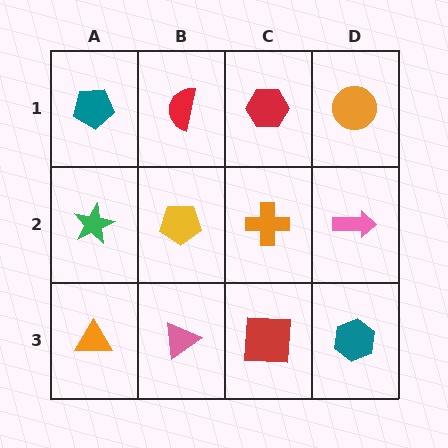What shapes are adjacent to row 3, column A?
A green star (row 2, column A), a pink triangle (row 3, column B).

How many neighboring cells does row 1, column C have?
3.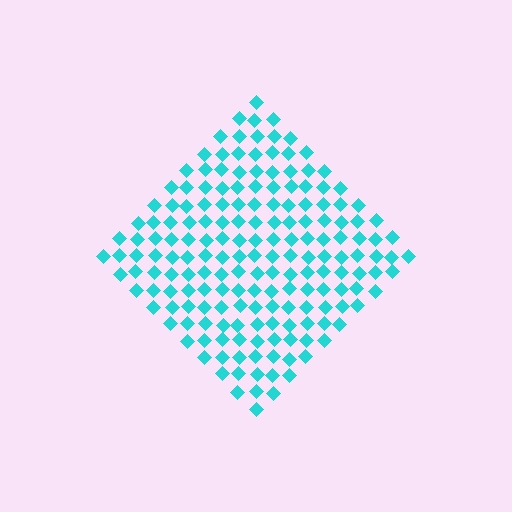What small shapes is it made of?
It is made of small diamonds.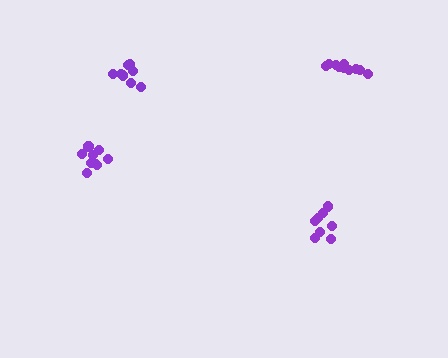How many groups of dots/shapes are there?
There are 4 groups.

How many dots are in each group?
Group 1: 9 dots, Group 2: 8 dots, Group 3: 11 dots, Group 4: 8 dots (36 total).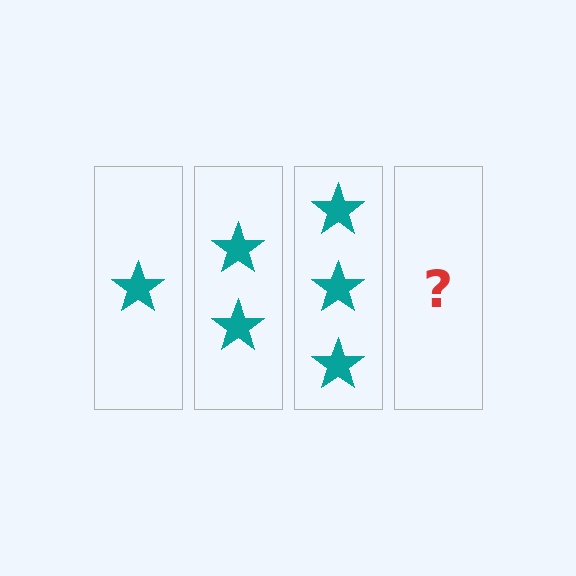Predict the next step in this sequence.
The next step is 4 stars.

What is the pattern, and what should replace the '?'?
The pattern is that each step adds one more star. The '?' should be 4 stars.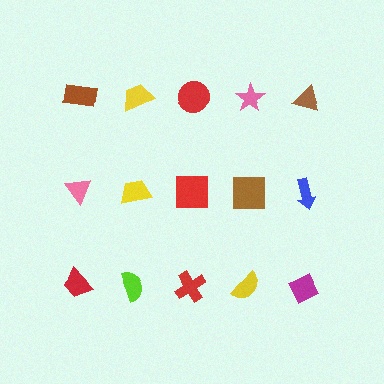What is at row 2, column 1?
A pink triangle.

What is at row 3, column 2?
A lime semicircle.